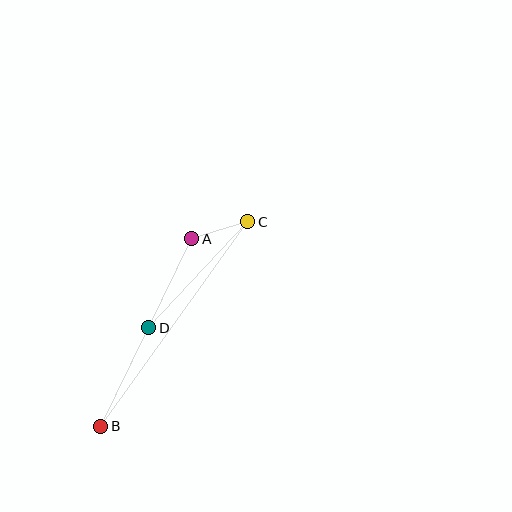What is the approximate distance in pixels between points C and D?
The distance between C and D is approximately 145 pixels.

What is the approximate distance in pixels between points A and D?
The distance between A and D is approximately 99 pixels.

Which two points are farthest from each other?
Points B and C are farthest from each other.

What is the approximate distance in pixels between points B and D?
The distance between B and D is approximately 110 pixels.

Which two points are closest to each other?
Points A and C are closest to each other.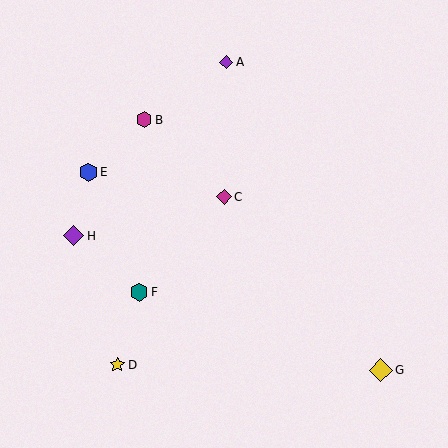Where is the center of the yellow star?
The center of the yellow star is at (117, 365).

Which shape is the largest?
The yellow diamond (labeled G) is the largest.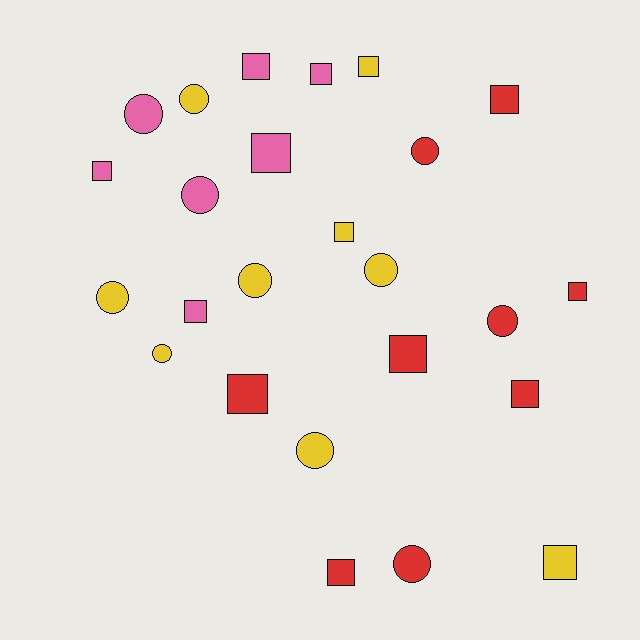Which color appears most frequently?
Red, with 9 objects.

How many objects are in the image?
There are 25 objects.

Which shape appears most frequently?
Square, with 14 objects.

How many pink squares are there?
There are 5 pink squares.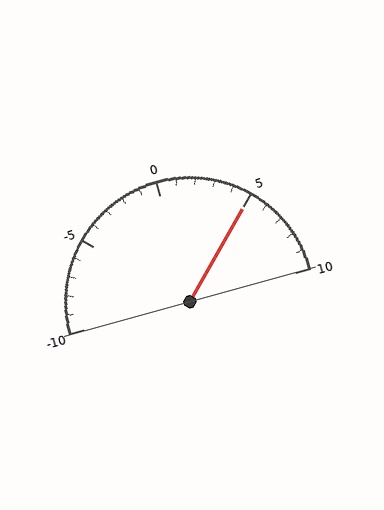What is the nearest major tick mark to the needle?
The nearest major tick mark is 5.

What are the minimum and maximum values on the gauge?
The gauge ranges from -10 to 10.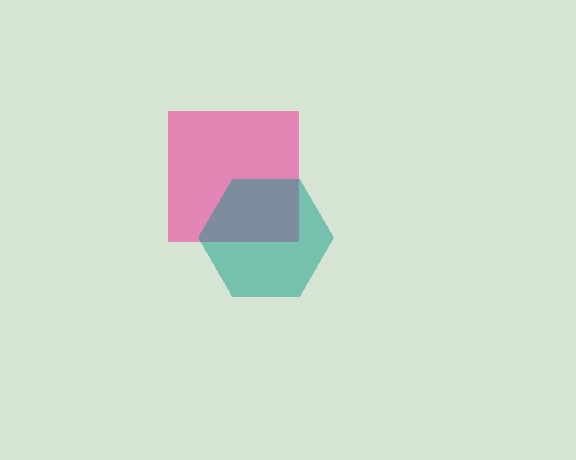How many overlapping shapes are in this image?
There are 2 overlapping shapes in the image.